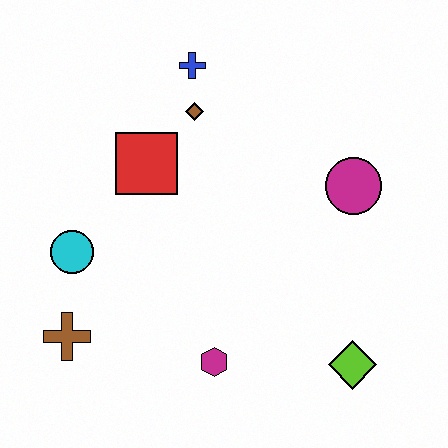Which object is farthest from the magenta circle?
The brown cross is farthest from the magenta circle.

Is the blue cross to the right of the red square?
Yes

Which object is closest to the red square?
The brown diamond is closest to the red square.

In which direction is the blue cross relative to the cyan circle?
The blue cross is above the cyan circle.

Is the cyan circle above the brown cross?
Yes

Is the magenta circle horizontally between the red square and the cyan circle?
No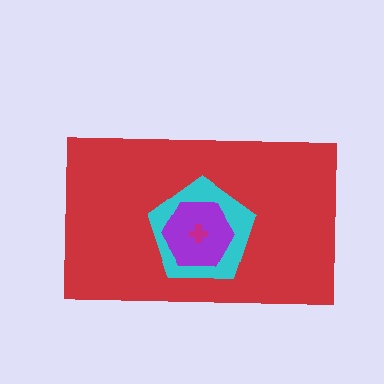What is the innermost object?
The magenta cross.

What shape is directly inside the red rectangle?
The cyan pentagon.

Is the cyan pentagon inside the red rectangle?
Yes.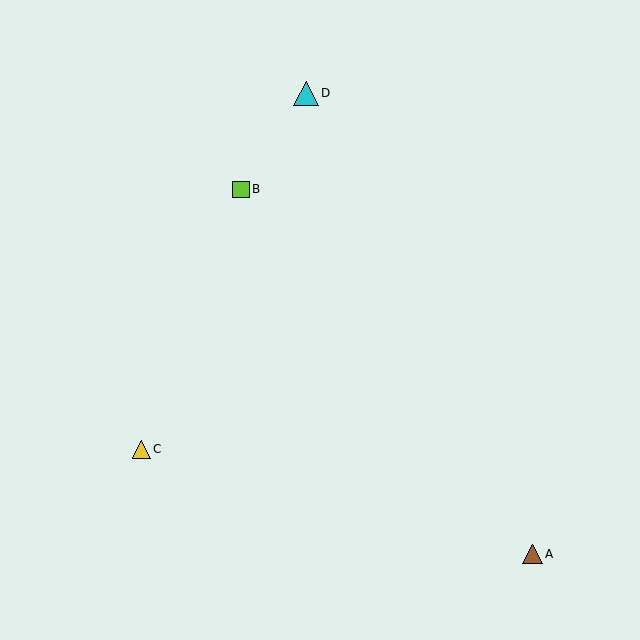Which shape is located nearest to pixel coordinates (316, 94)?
The cyan triangle (labeled D) at (306, 93) is nearest to that location.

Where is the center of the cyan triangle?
The center of the cyan triangle is at (306, 93).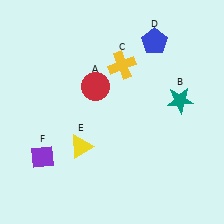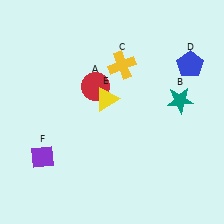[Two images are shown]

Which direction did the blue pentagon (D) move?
The blue pentagon (D) moved right.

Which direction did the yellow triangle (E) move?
The yellow triangle (E) moved up.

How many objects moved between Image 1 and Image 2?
2 objects moved between the two images.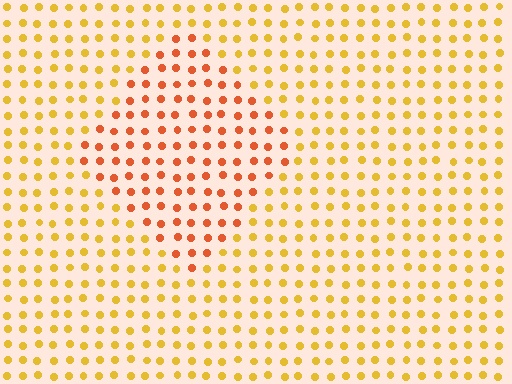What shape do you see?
I see a diamond.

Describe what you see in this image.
The image is filled with small yellow elements in a uniform arrangement. A diamond-shaped region is visible where the elements are tinted to a slightly different hue, forming a subtle color boundary.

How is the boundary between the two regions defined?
The boundary is defined purely by a slight shift in hue (about 33 degrees). Spacing, size, and orientation are identical on both sides.